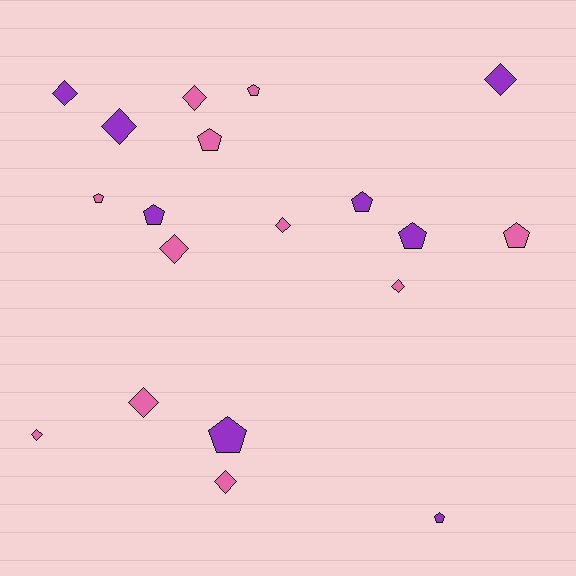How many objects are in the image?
There are 19 objects.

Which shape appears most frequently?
Diamond, with 10 objects.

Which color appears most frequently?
Pink, with 11 objects.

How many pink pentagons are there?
There are 4 pink pentagons.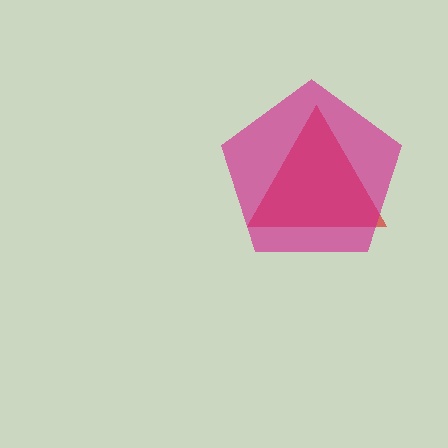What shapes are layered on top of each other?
The layered shapes are: a red triangle, a magenta pentagon.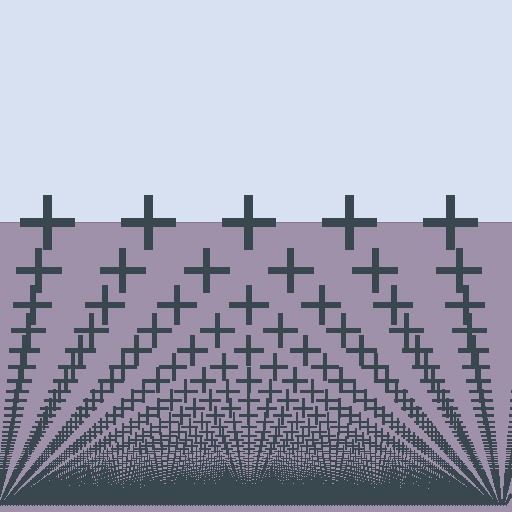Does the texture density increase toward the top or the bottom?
Density increases toward the bottom.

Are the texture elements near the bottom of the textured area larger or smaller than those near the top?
Smaller. The gradient is inverted — elements near the bottom are smaller and denser.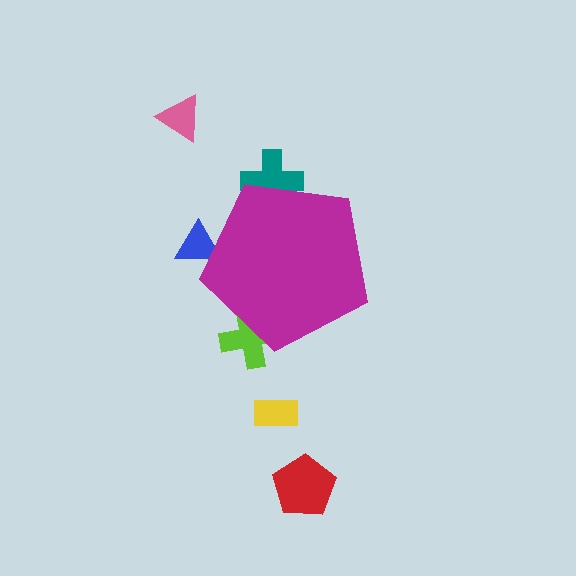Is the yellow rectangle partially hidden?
No, the yellow rectangle is fully visible.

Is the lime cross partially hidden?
Yes, the lime cross is partially hidden behind the magenta pentagon.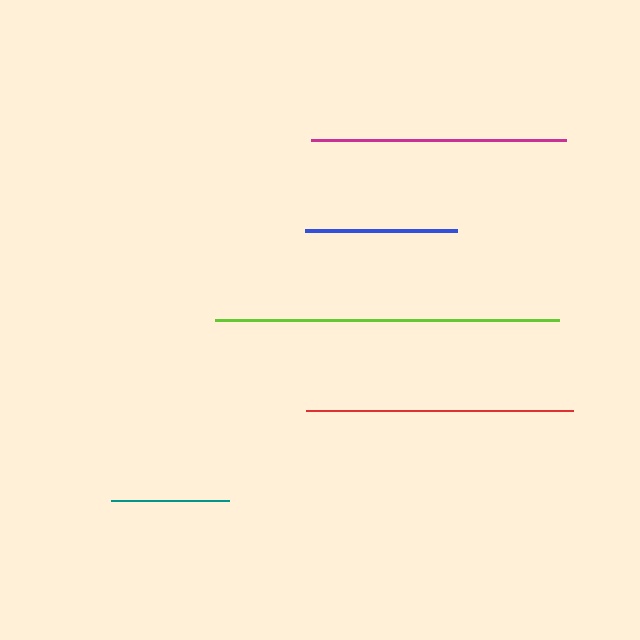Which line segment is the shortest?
The teal line is the shortest at approximately 119 pixels.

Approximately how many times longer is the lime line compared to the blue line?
The lime line is approximately 2.3 times the length of the blue line.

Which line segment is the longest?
The lime line is the longest at approximately 344 pixels.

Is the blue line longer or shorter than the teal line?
The blue line is longer than the teal line.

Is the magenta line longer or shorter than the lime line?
The lime line is longer than the magenta line.